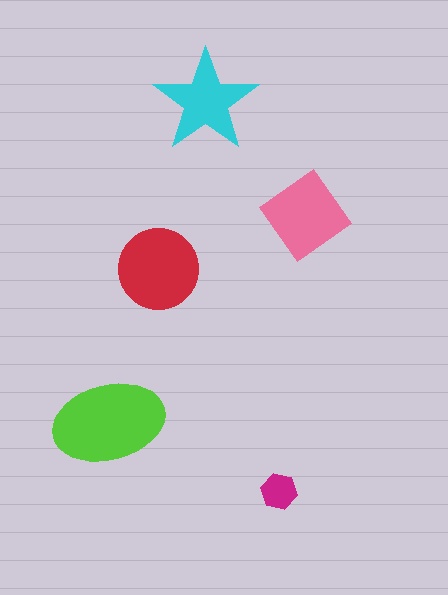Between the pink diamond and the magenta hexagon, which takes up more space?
The pink diamond.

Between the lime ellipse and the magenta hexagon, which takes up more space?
The lime ellipse.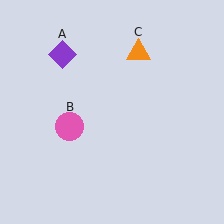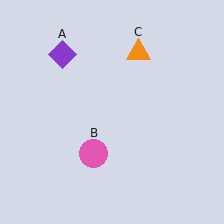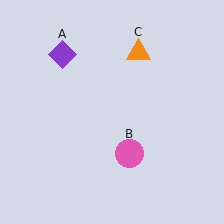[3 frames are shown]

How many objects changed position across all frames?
1 object changed position: pink circle (object B).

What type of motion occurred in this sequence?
The pink circle (object B) rotated counterclockwise around the center of the scene.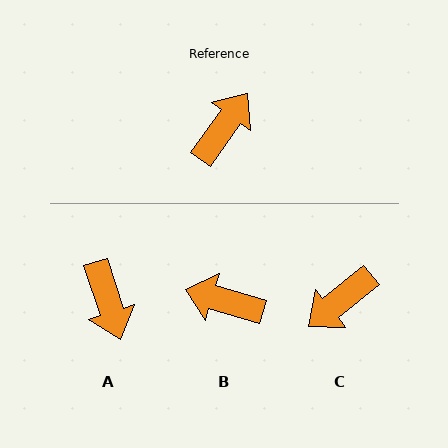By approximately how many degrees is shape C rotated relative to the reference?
Approximately 164 degrees counter-clockwise.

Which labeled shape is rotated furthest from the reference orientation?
C, about 164 degrees away.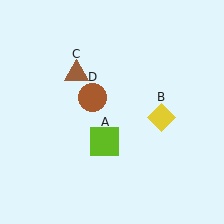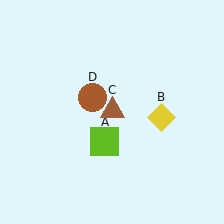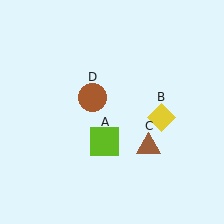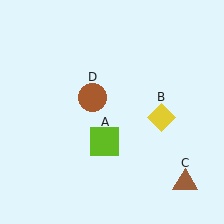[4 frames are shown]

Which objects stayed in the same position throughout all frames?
Lime square (object A) and yellow diamond (object B) and brown circle (object D) remained stationary.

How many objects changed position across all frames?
1 object changed position: brown triangle (object C).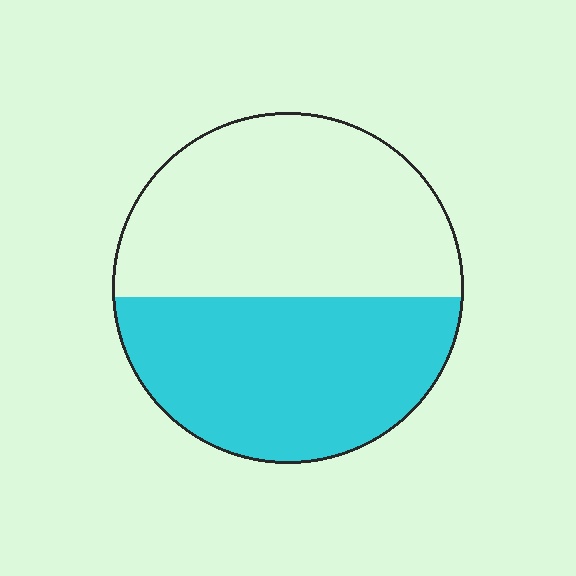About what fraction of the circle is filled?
About one half (1/2).